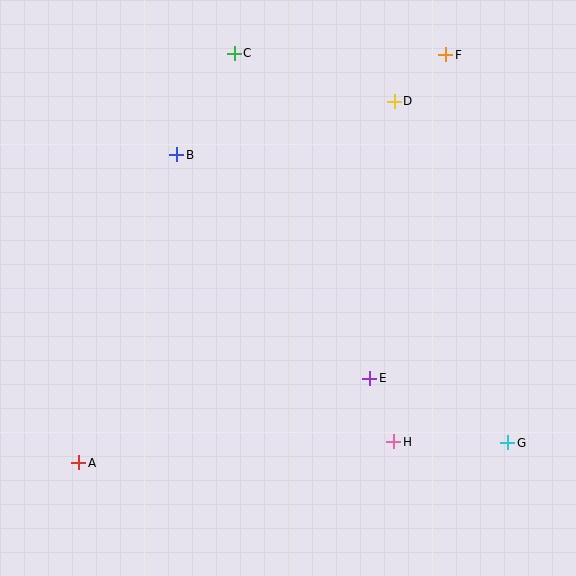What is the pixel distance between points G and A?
The distance between G and A is 430 pixels.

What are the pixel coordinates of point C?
Point C is at (234, 53).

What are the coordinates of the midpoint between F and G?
The midpoint between F and G is at (477, 249).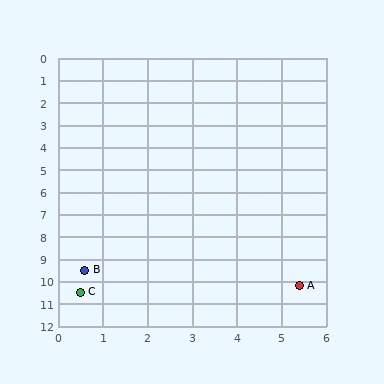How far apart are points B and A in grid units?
Points B and A are about 4.9 grid units apart.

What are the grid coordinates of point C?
Point C is at approximately (0.5, 10.5).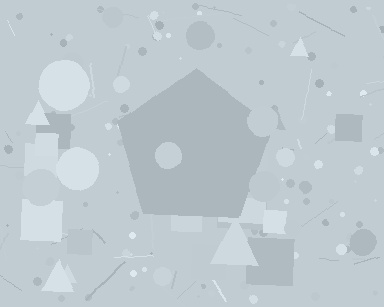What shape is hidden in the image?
A pentagon is hidden in the image.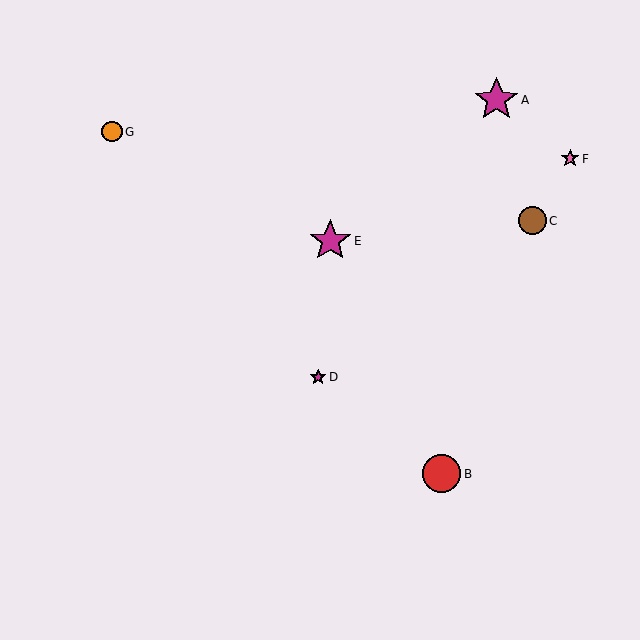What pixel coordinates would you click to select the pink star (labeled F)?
Click at (570, 159) to select the pink star F.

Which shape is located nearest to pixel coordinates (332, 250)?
The magenta star (labeled E) at (330, 241) is nearest to that location.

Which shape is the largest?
The magenta star (labeled A) is the largest.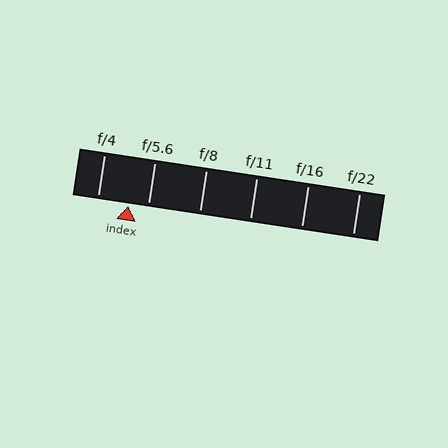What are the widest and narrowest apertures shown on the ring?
The widest aperture shown is f/4 and the narrowest is f/22.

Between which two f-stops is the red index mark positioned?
The index mark is between f/4 and f/5.6.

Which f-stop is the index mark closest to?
The index mark is closest to f/5.6.